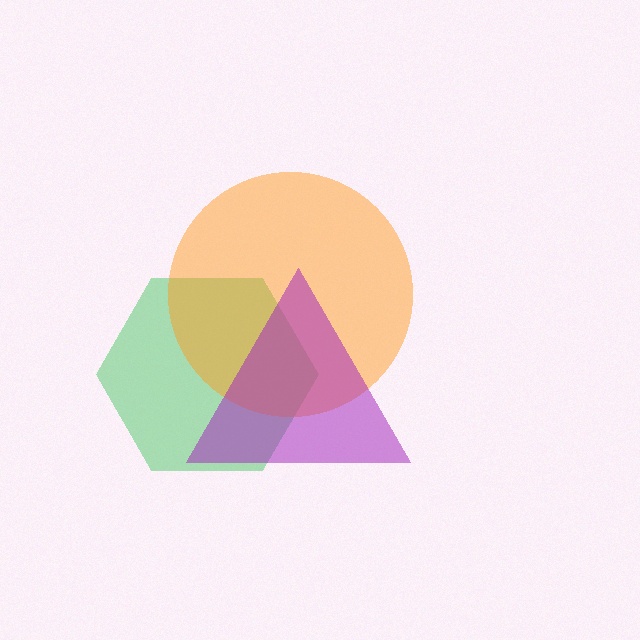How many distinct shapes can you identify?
There are 3 distinct shapes: a green hexagon, an orange circle, a purple triangle.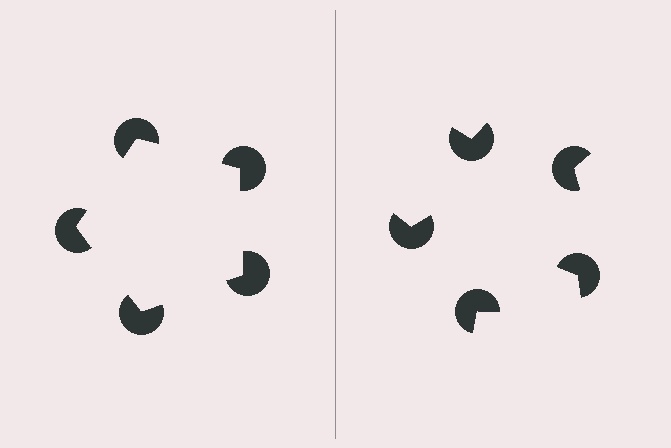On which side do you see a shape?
An illusory pentagon appears on the left side. On the right side the wedge cuts are rotated, so no coherent shape forms.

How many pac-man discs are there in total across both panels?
10 — 5 on each side.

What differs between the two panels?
The pac-man discs are positioned identically on both sides; only the wedge orientations differ. On the left they align to a pentagon; on the right they are misaligned.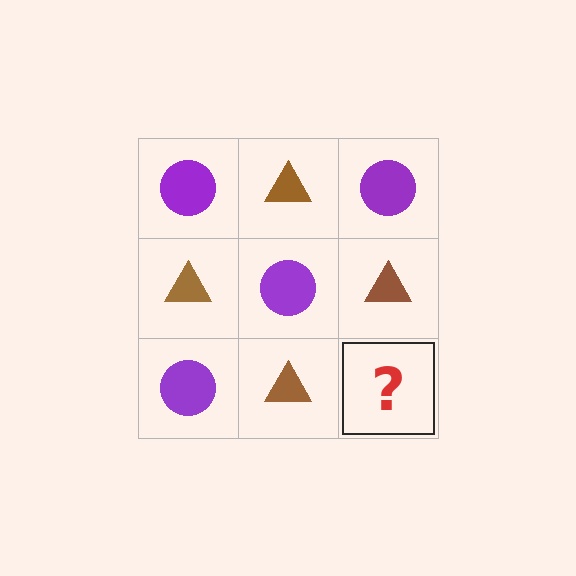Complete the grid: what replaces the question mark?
The question mark should be replaced with a purple circle.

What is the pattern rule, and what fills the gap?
The rule is that it alternates purple circle and brown triangle in a checkerboard pattern. The gap should be filled with a purple circle.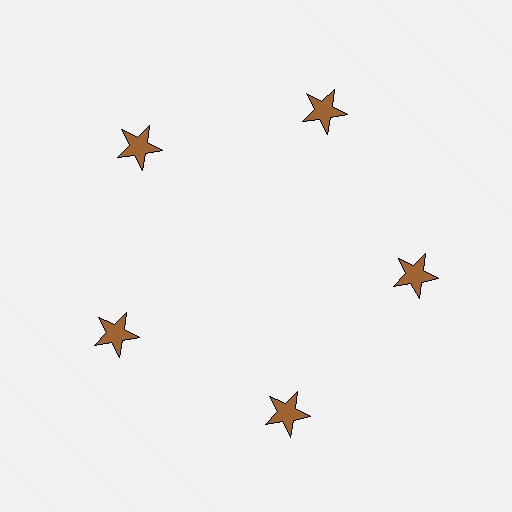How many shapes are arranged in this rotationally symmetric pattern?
There are 5 shapes, arranged in 5 groups of 1.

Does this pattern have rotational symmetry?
Yes, this pattern has 5-fold rotational symmetry. It looks the same after rotating 72 degrees around the center.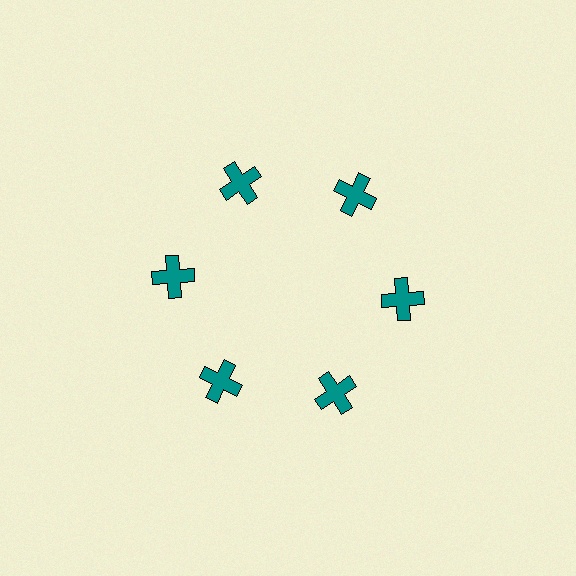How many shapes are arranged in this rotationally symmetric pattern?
There are 6 shapes, arranged in 6 groups of 1.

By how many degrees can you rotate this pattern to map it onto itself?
The pattern maps onto itself every 60 degrees of rotation.